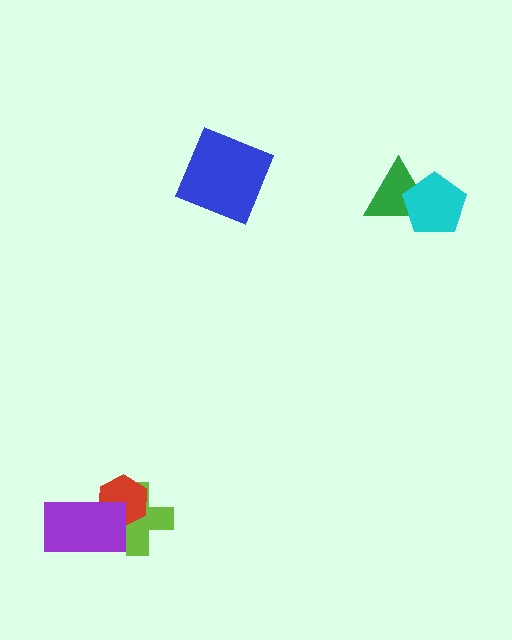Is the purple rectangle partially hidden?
No, no other shape covers it.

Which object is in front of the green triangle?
The cyan pentagon is in front of the green triangle.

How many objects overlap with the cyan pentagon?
1 object overlaps with the cyan pentagon.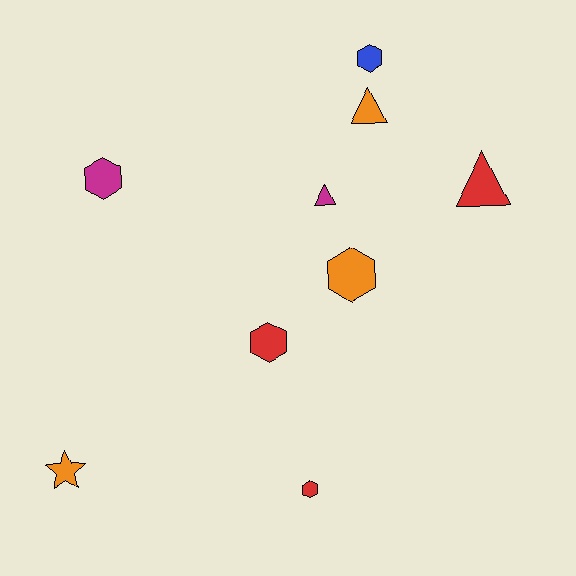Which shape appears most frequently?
Hexagon, with 5 objects.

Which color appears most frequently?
Red, with 3 objects.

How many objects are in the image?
There are 9 objects.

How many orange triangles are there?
There is 1 orange triangle.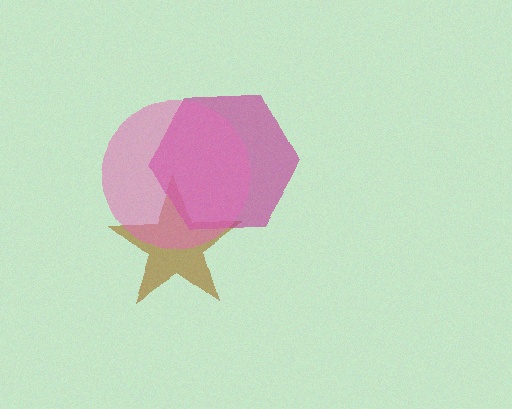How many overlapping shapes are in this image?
There are 3 overlapping shapes in the image.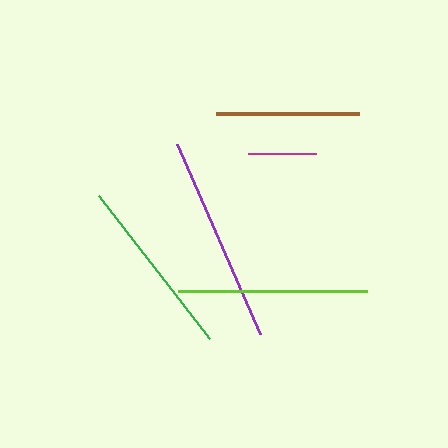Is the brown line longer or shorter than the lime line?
The lime line is longer than the brown line.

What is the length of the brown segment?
The brown segment is approximately 143 pixels long.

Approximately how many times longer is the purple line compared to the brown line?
The purple line is approximately 1.5 times the length of the brown line.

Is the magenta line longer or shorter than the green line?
The green line is longer than the magenta line.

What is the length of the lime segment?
The lime segment is approximately 189 pixels long.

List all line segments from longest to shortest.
From longest to shortest: purple, lime, green, brown, magenta.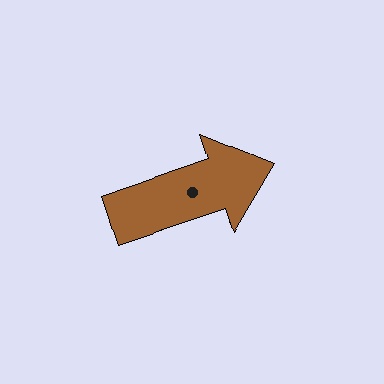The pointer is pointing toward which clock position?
Roughly 2 o'clock.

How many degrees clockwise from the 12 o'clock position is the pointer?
Approximately 71 degrees.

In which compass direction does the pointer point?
East.